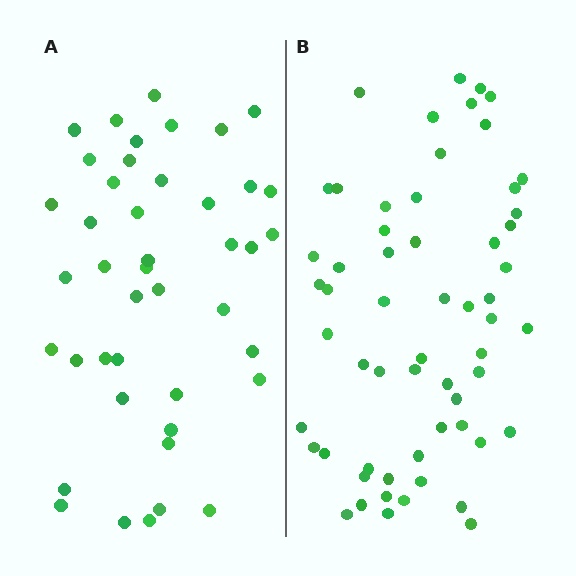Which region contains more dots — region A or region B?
Region B (the right region) has more dots.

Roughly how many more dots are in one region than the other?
Region B has approximately 15 more dots than region A.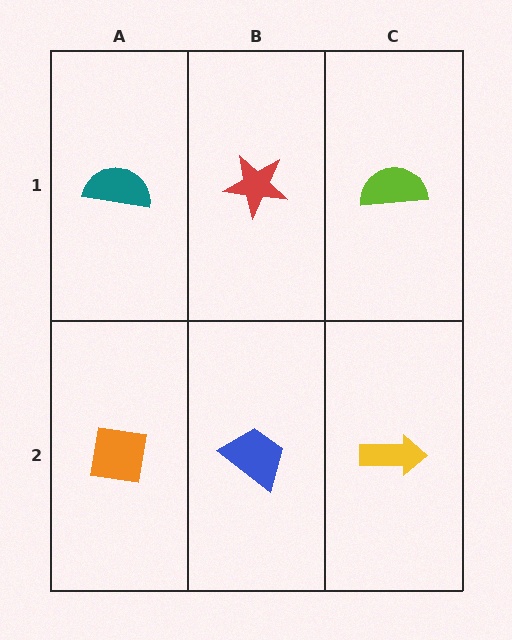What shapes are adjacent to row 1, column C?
A yellow arrow (row 2, column C), a red star (row 1, column B).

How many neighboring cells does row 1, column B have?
3.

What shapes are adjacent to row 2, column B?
A red star (row 1, column B), an orange square (row 2, column A), a yellow arrow (row 2, column C).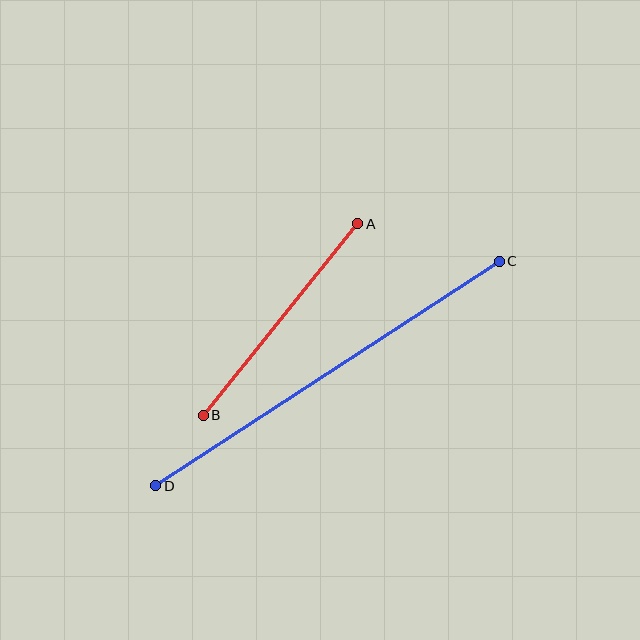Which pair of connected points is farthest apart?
Points C and D are farthest apart.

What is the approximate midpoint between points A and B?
The midpoint is at approximately (280, 320) pixels.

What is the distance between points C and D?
The distance is approximately 410 pixels.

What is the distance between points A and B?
The distance is approximately 246 pixels.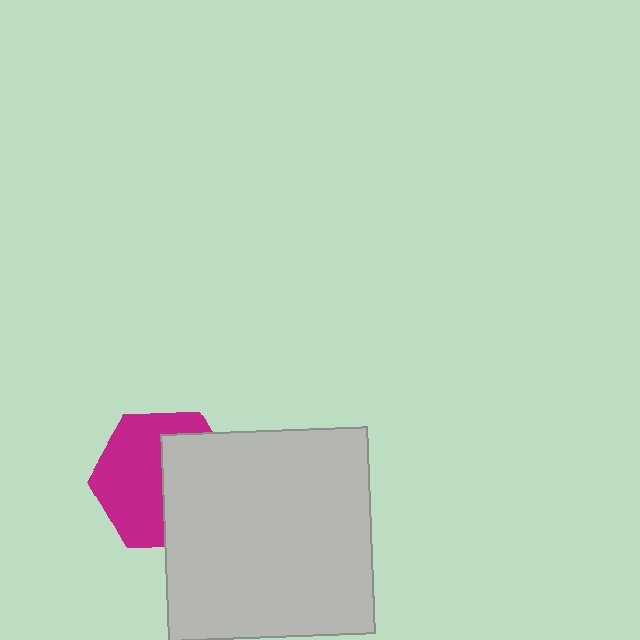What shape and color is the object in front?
The object in front is a light gray square.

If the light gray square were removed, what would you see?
You would see the complete magenta hexagon.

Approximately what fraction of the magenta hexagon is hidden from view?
Roughly 46% of the magenta hexagon is hidden behind the light gray square.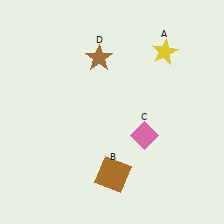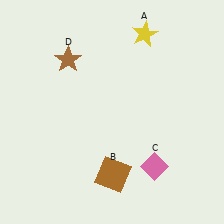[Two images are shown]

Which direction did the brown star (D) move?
The brown star (D) moved left.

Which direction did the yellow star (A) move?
The yellow star (A) moved left.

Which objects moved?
The objects that moved are: the yellow star (A), the pink diamond (C), the brown star (D).